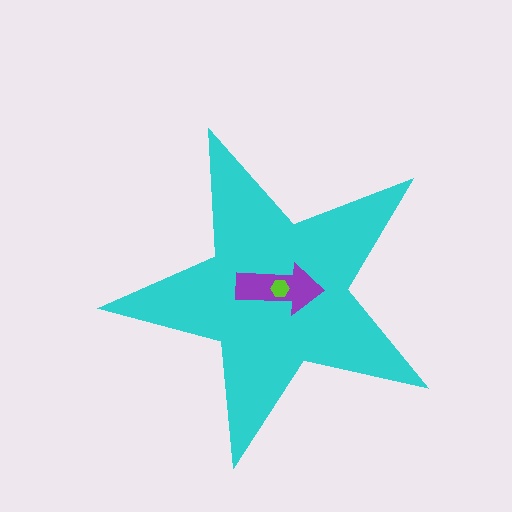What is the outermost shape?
The cyan star.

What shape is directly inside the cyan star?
The purple arrow.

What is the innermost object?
The lime hexagon.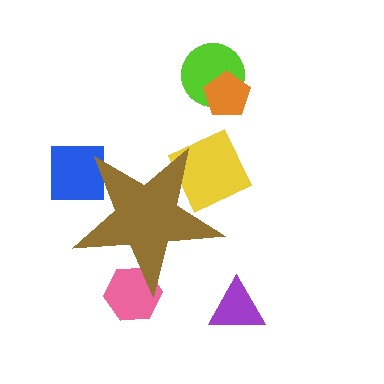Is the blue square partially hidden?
Yes, the blue square is partially hidden behind the brown star.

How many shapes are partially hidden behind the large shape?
3 shapes are partially hidden.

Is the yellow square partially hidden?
Yes, the yellow square is partially hidden behind the brown star.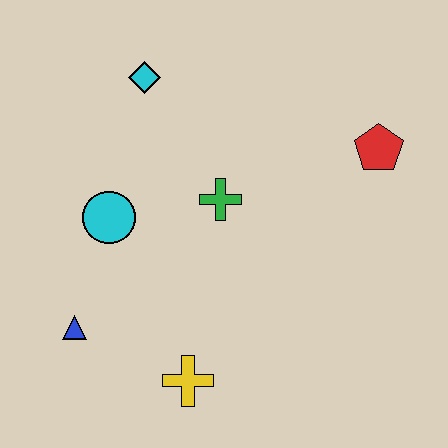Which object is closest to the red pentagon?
The green cross is closest to the red pentagon.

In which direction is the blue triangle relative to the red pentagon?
The blue triangle is to the left of the red pentagon.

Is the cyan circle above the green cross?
No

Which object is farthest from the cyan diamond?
The yellow cross is farthest from the cyan diamond.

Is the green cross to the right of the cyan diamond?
Yes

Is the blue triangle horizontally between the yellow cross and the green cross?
No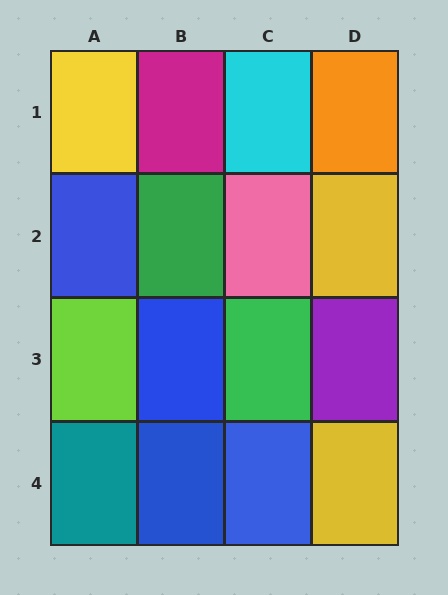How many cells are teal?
1 cell is teal.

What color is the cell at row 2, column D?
Yellow.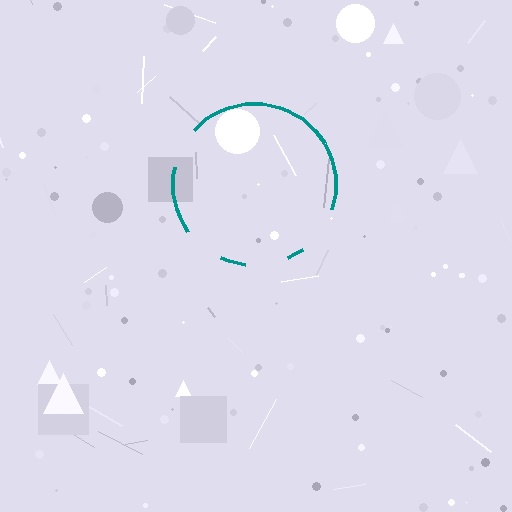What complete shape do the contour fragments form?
The contour fragments form a circle.